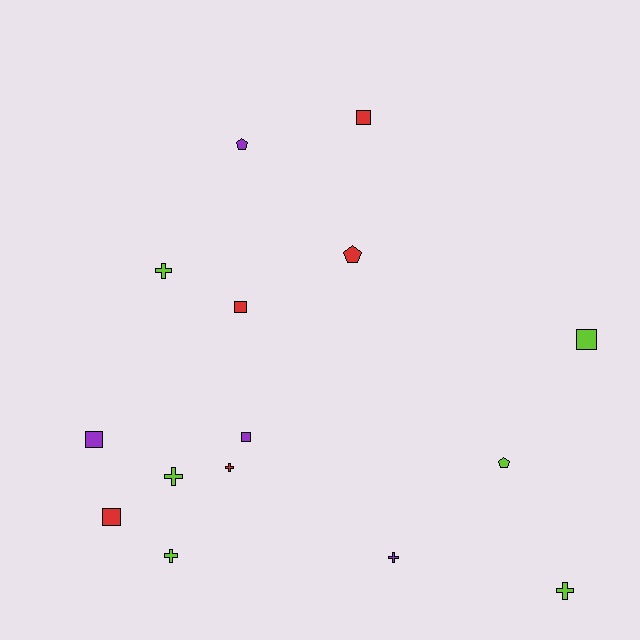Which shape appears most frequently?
Cross, with 6 objects.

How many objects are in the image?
There are 15 objects.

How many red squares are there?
There are 3 red squares.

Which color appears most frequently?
Lime, with 6 objects.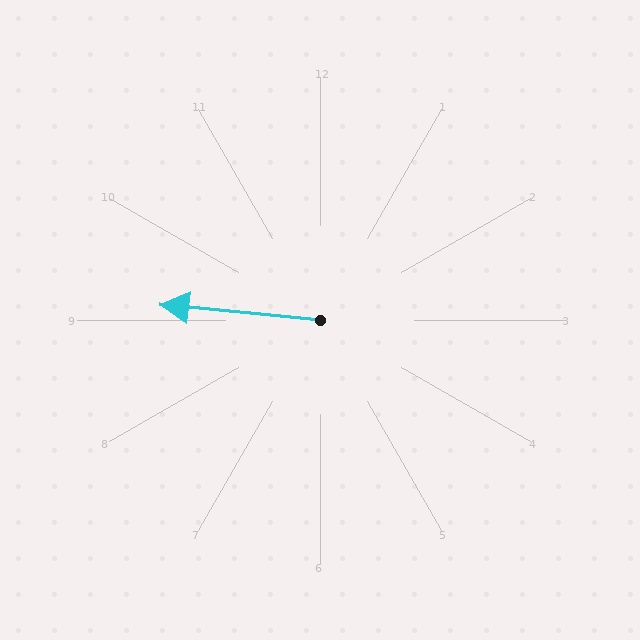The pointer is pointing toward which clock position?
Roughly 9 o'clock.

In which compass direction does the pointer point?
West.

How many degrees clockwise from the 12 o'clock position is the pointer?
Approximately 276 degrees.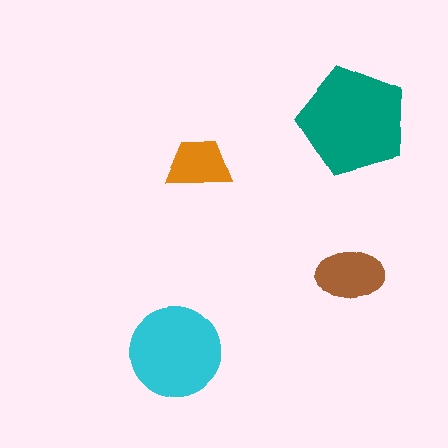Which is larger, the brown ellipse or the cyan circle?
The cyan circle.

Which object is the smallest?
The orange trapezoid.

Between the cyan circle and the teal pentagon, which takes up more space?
The teal pentagon.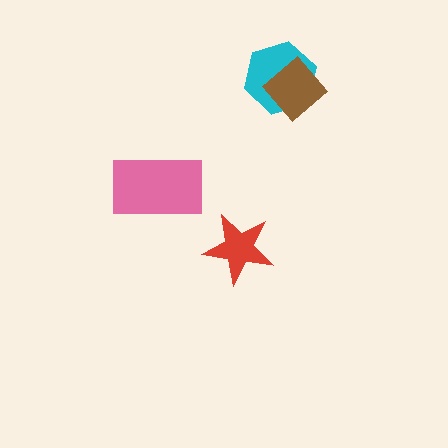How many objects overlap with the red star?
0 objects overlap with the red star.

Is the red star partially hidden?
No, no other shape covers it.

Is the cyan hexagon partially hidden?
Yes, it is partially covered by another shape.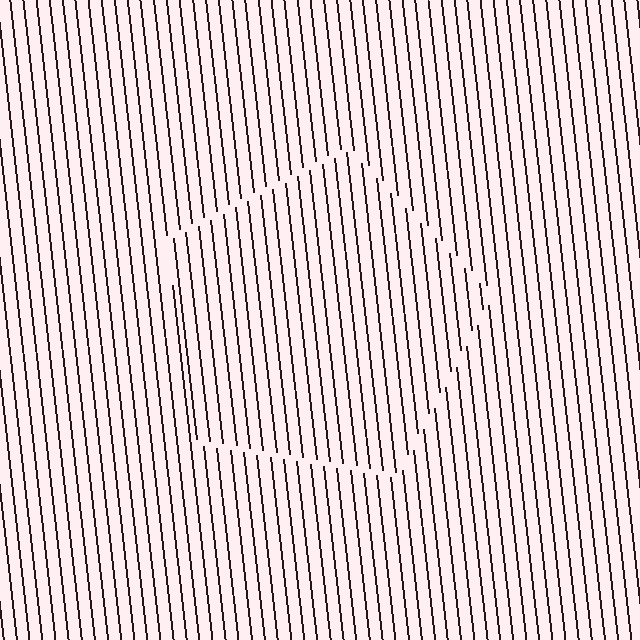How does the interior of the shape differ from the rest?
The interior of the shape contains the same grating, shifted by half a period — the contour is defined by the phase discontinuity where line-ends from the inner and outer gratings abut.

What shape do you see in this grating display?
An illusory pentagon. The interior of the shape contains the same grating, shifted by half a period — the contour is defined by the phase discontinuity where line-ends from the inner and outer gratings abut.